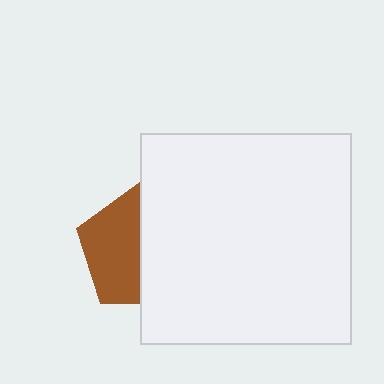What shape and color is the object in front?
The object in front is a white square.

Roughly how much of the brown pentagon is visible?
About half of it is visible (roughly 50%).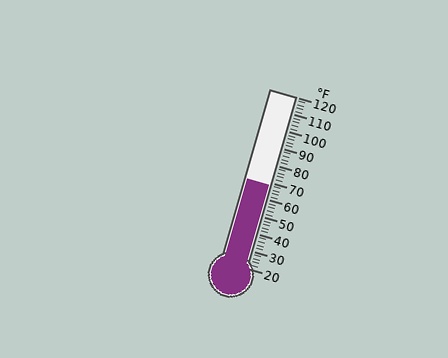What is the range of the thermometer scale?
The thermometer scale ranges from 20°F to 120°F.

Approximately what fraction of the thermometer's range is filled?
The thermometer is filled to approximately 50% of its range.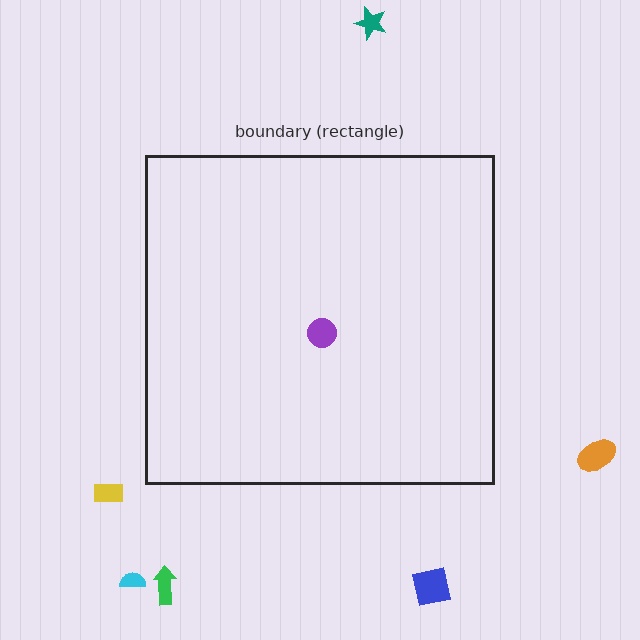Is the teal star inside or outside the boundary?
Outside.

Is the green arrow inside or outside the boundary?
Outside.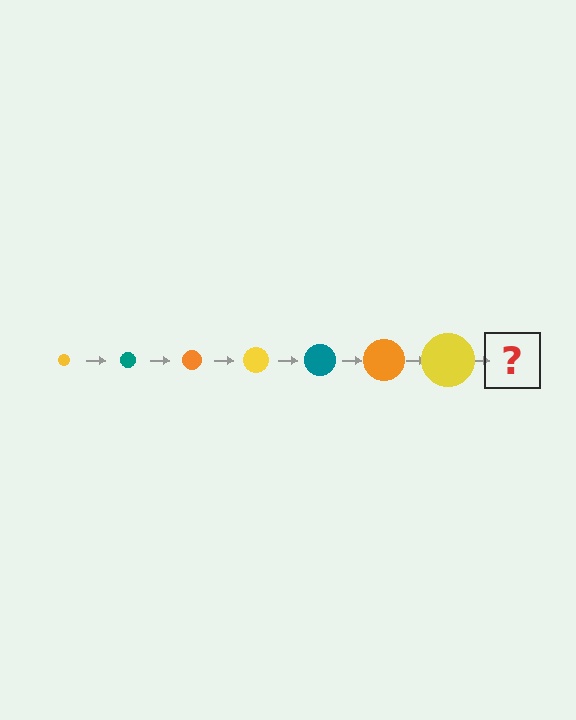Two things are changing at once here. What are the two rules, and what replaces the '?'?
The two rules are that the circle grows larger each step and the color cycles through yellow, teal, and orange. The '?' should be a teal circle, larger than the previous one.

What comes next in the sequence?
The next element should be a teal circle, larger than the previous one.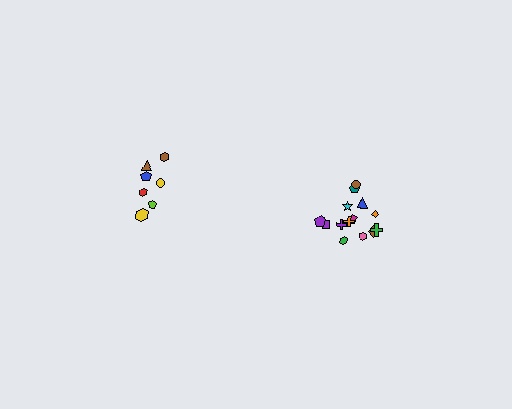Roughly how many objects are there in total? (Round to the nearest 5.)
Roughly 20 objects in total.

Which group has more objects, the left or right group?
The right group.